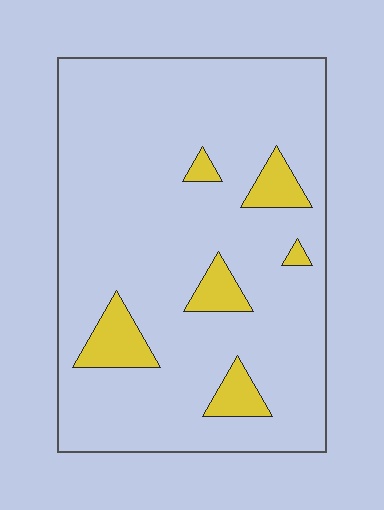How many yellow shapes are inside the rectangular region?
6.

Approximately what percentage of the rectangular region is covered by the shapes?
Approximately 10%.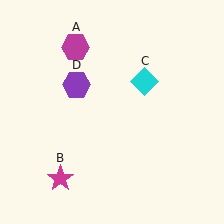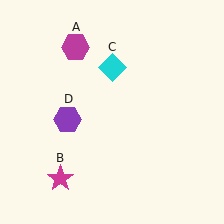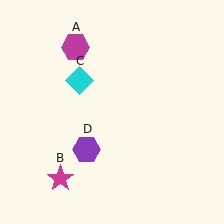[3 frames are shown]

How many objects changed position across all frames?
2 objects changed position: cyan diamond (object C), purple hexagon (object D).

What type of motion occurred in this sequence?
The cyan diamond (object C), purple hexagon (object D) rotated counterclockwise around the center of the scene.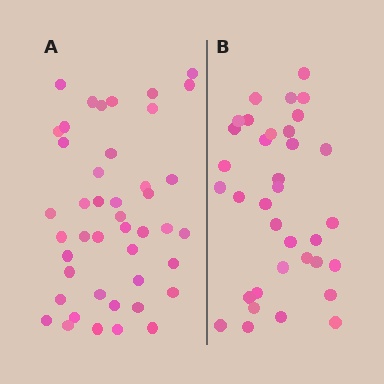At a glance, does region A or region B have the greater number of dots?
Region A (the left region) has more dots.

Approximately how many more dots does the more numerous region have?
Region A has roughly 8 or so more dots than region B.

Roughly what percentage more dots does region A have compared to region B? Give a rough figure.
About 25% more.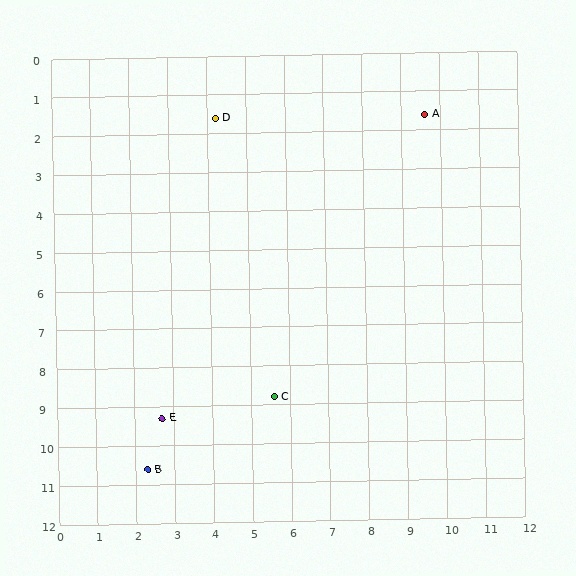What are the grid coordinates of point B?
Point B is at approximately (2.3, 10.6).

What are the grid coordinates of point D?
Point D is at approximately (4.2, 1.6).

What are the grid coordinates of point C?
Point C is at approximately (5.6, 8.8).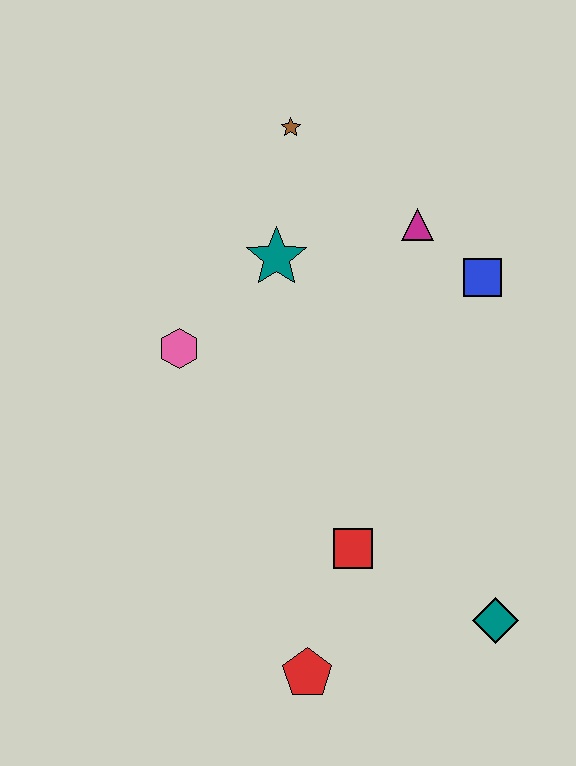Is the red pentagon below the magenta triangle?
Yes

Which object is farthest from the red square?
The brown star is farthest from the red square.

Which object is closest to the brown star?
The teal star is closest to the brown star.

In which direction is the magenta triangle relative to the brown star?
The magenta triangle is to the right of the brown star.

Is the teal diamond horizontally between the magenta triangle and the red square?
No